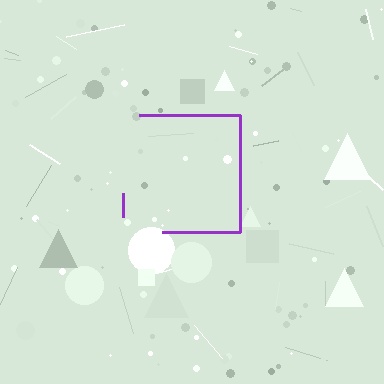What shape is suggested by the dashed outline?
The dashed outline suggests a square.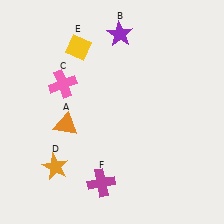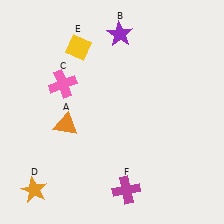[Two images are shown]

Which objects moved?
The objects that moved are: the orange star (D), the magenta cross (F).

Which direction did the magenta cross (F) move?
The magenta cross (F) moved right.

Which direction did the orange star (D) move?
The orange star (D) moved down.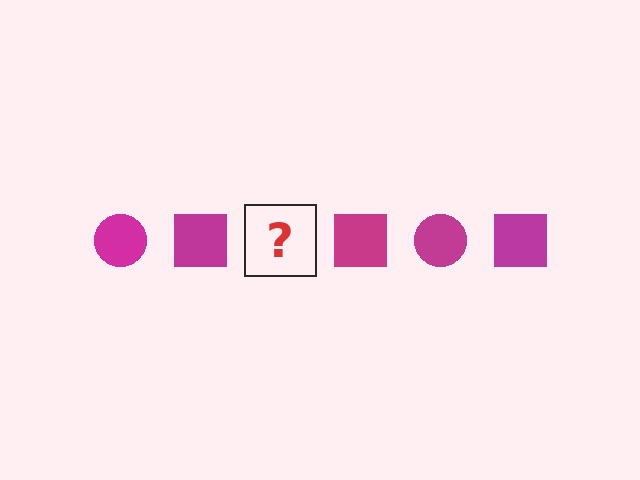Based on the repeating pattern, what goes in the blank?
The blank should be a magenta circle.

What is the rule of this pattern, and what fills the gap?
The rule is that the pattern cycles through circle, square shapes in magenta. The gap should be filled with a magenta circle.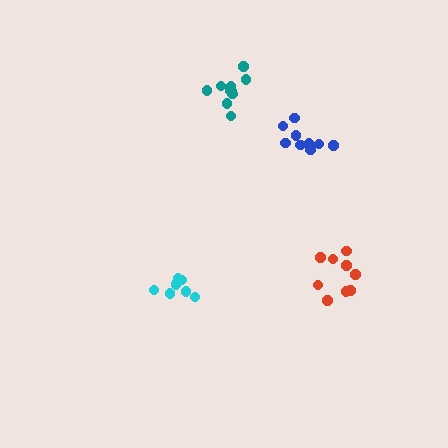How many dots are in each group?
Group 1: 8 dots, Group 2: 9 dots, Group 3: 10 dots, Group 4: 9 dots (36 total).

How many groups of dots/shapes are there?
There are 4 groups.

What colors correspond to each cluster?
The clusters are colored: cyan, blue, teal, red.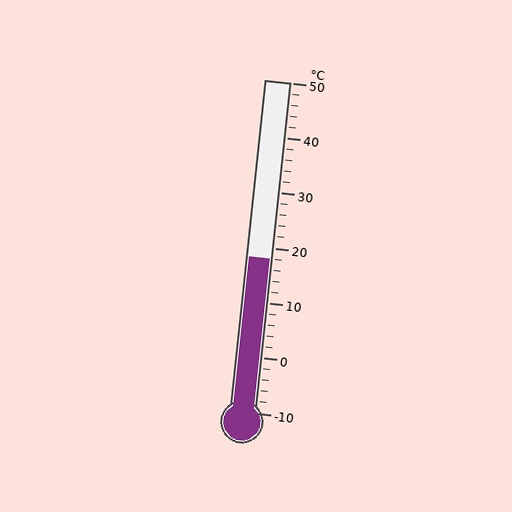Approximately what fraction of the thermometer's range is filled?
The thermometer is filled to approximately 45% of its range.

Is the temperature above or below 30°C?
The temperature is below 30°C.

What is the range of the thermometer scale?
The thermometer scale ranges from -10°C to 50°C.